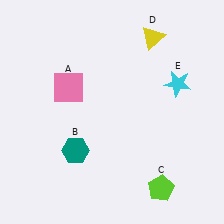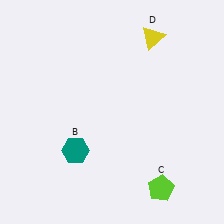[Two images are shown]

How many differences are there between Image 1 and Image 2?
There are 2 differences between the two images.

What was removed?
The cyan star (E), the pink square (A) were removed in Image 2.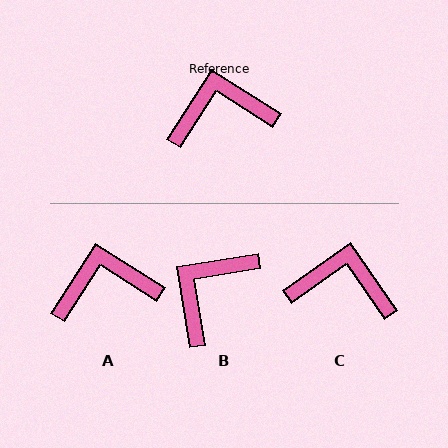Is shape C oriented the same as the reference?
No, it is off by about 23 degrees.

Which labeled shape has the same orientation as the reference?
A.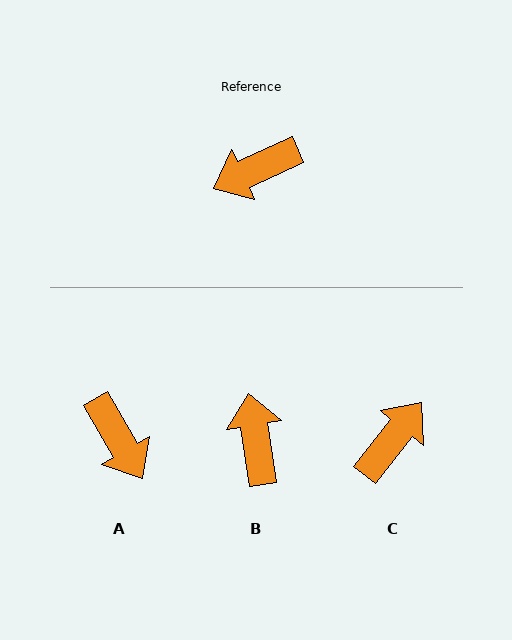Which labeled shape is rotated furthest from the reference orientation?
C, about 153 degrees away.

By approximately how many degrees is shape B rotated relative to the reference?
Approximately 106 degrees clockwise.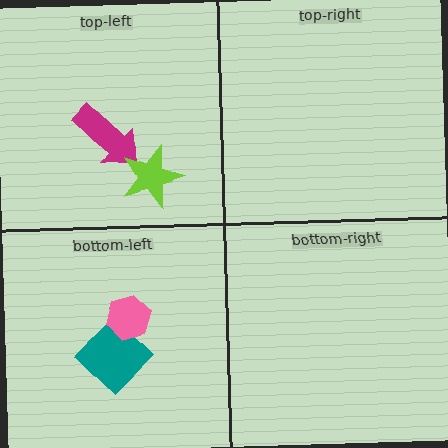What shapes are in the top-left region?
The magenta arrow, the lime star.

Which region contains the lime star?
The top-left region.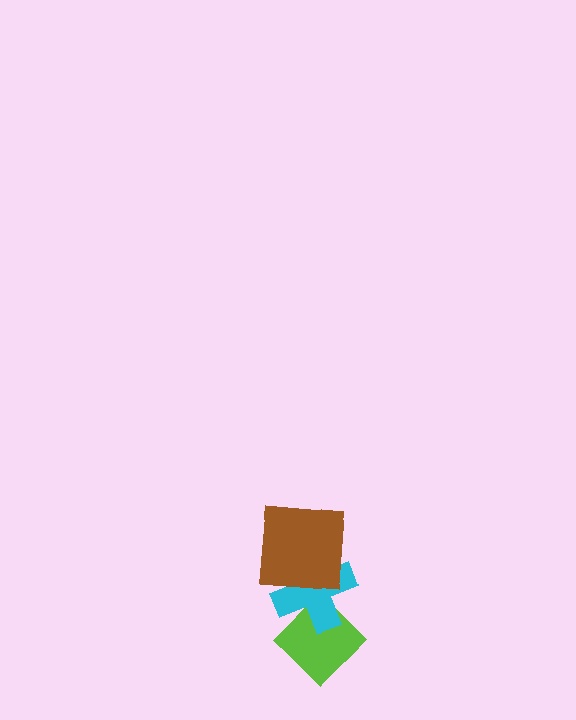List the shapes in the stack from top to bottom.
From top to bottom: the brown square, the cyan cross, the lime diamond.